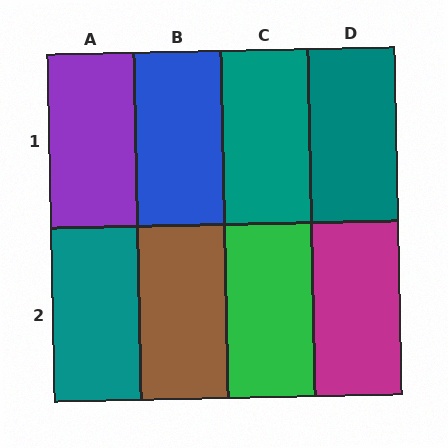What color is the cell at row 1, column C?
Teal.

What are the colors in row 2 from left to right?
Teal, brown, green, magenta.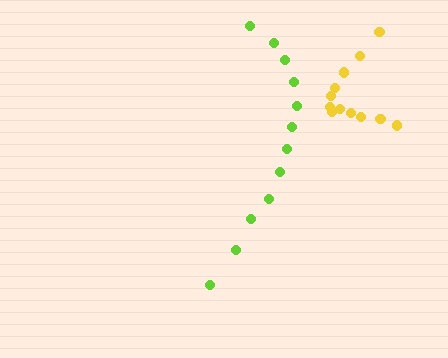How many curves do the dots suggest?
There are 2 distinct paths.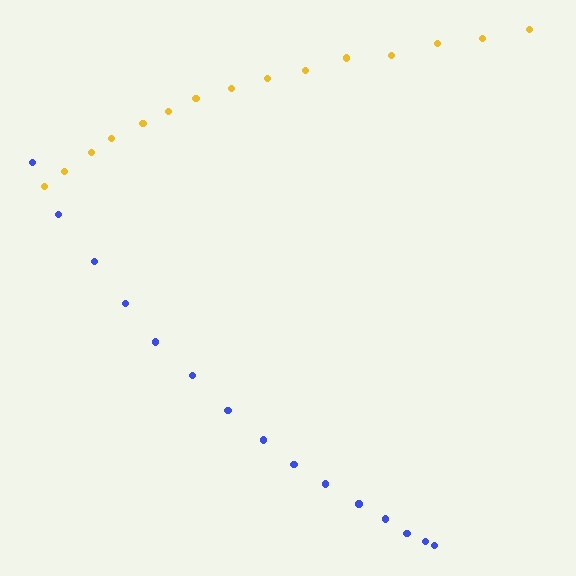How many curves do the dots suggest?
There are 2 distinct paths.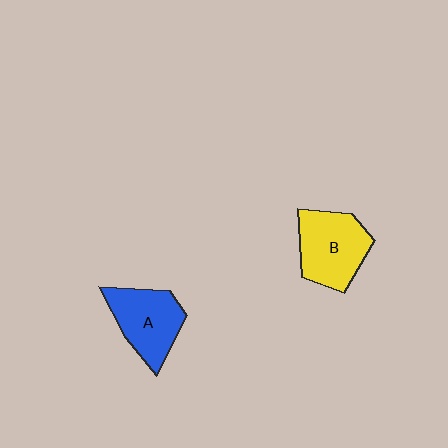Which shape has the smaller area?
Shape A (blue).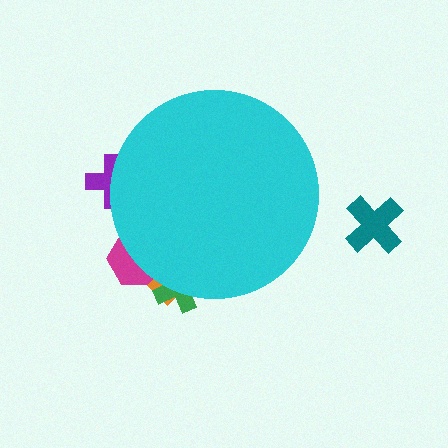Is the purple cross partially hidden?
Yes, the purple cross is partially hidden behind the cyan circle.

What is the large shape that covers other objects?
A cyan circle.